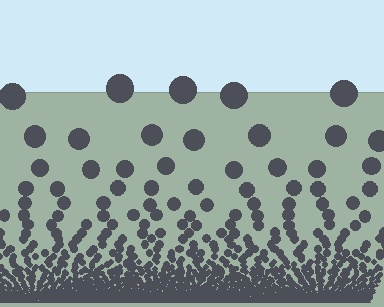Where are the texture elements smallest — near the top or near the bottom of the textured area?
Near the bottom.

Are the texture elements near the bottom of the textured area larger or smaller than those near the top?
Smaller. The gradient is inverted — elements near the bottom are smaller and denser.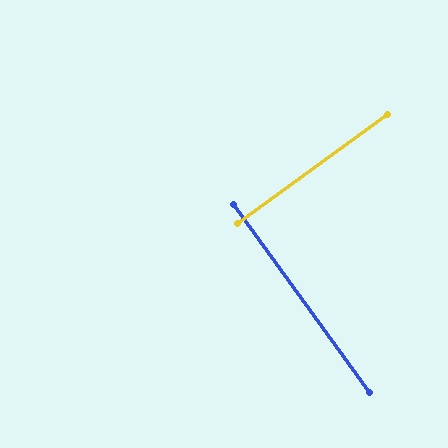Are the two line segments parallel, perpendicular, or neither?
Perpendicular — they meet at approximately 90°.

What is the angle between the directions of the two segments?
Approximately 90 degrees.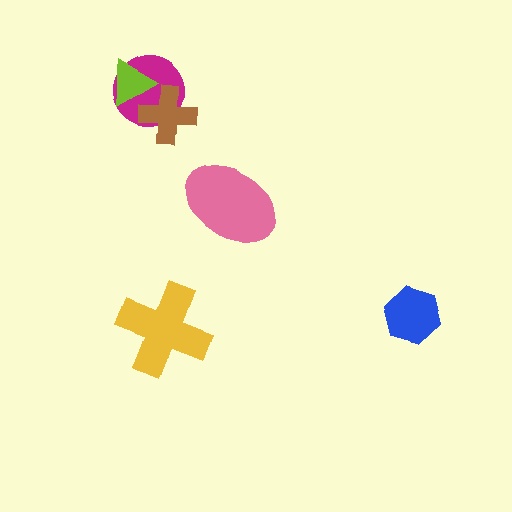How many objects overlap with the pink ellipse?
0 objects overlap with the pink ellipse.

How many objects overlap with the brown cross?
2 objects overlap with the brown cross.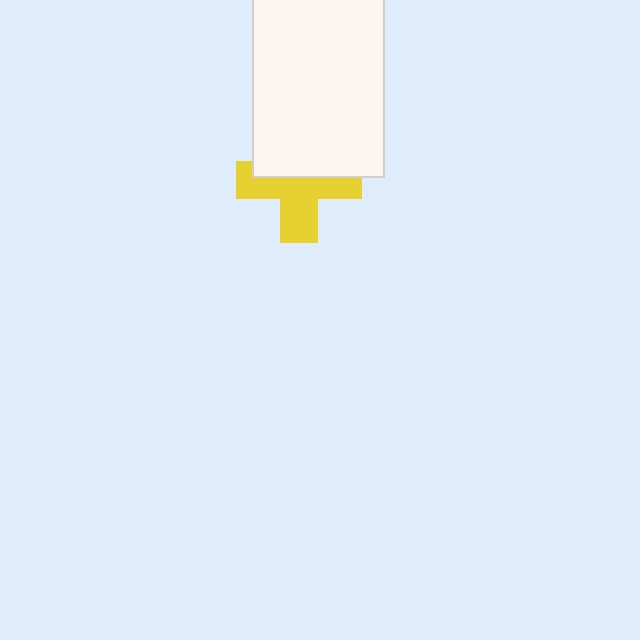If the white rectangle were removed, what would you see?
You would see the complete yellow cross.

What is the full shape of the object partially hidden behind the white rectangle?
The partially hidden object is a yellow cross.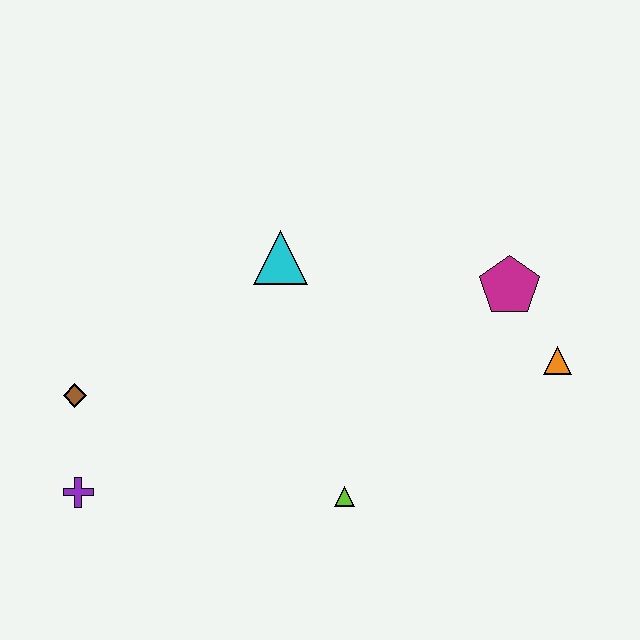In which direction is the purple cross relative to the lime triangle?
The purple cross is to the left of the lime triangle.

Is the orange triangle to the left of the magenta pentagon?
No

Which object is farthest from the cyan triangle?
The purple cross is farthest from the cyan triangle.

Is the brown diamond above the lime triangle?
Yes